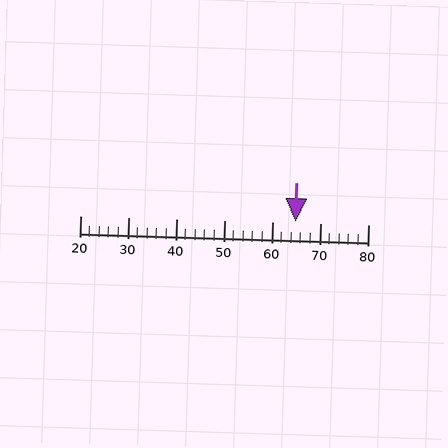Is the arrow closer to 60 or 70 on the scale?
The arrow is closer to 60.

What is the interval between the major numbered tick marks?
The major tick marks are spaced 10 units apart.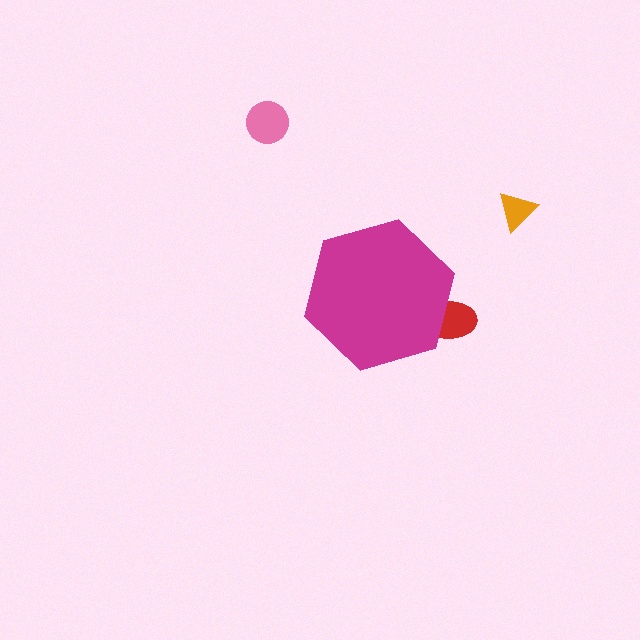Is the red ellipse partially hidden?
Yes, the red ellipse is partially hidden behind the magenta hexagon.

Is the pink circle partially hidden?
No, the pink circle is fully visible.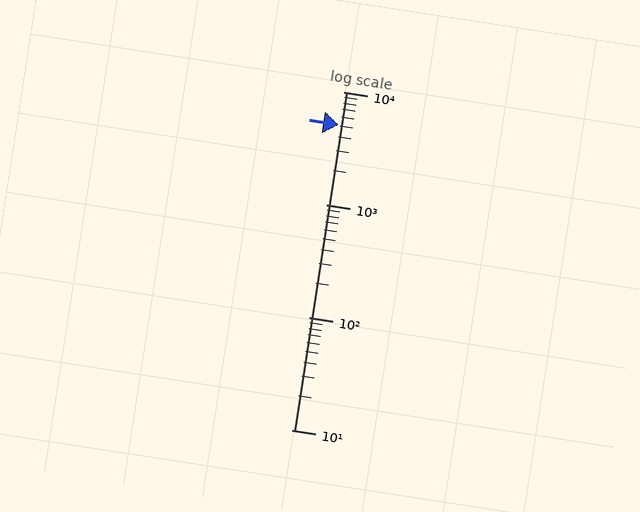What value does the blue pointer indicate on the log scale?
The pointer indicates approximately 5100.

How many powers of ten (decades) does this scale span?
The scale spans 3 decades, from 10 to 10000.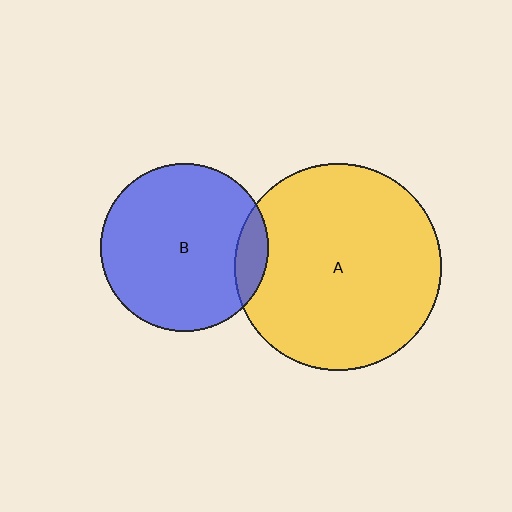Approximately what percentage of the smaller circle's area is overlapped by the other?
Approximately 10%.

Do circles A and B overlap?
Yes.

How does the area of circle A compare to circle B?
Approximately 1.5 times.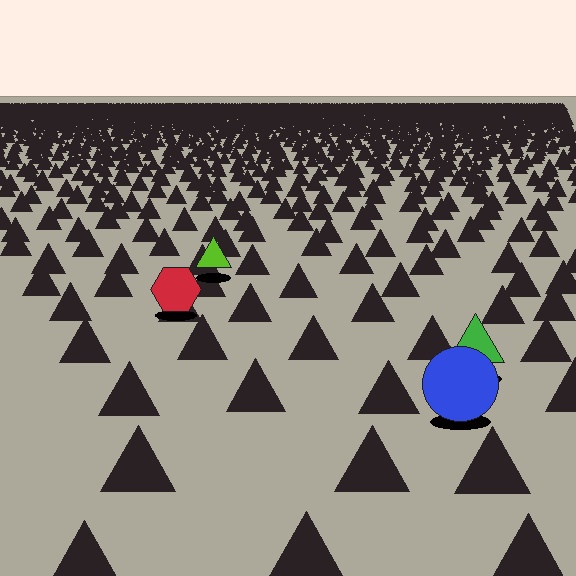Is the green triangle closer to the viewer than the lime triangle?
Yes. The green triangle is closer — you can tell from the texture gradient: the ground texture is coarser near it.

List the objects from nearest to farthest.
From nearest to farthest: the blue circle, the green triangle, the red hexagon, the lime triangle.